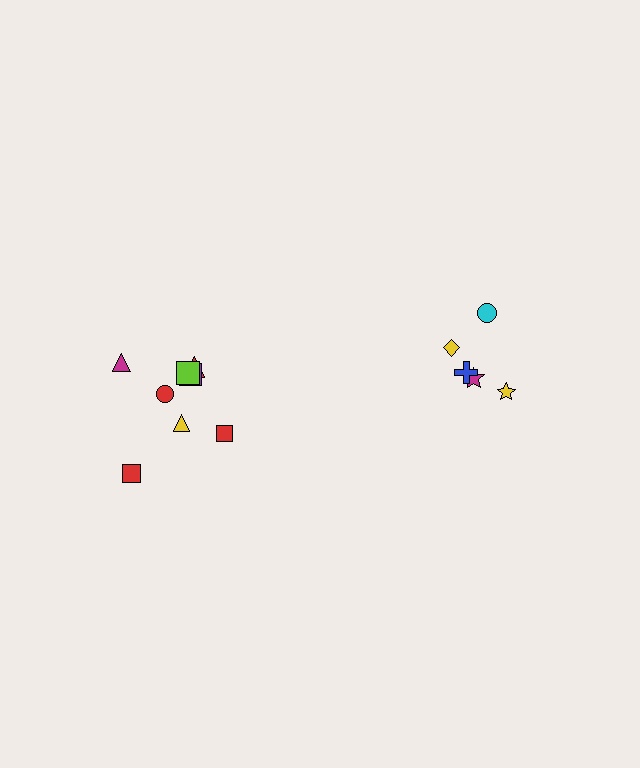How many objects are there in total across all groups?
There are 13 objects.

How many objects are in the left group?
There are 8 objects.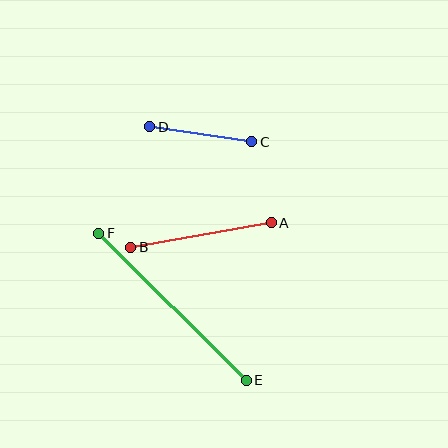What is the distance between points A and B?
The distance is approximately 143 pixels.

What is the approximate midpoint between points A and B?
The midpoint is at approximately (201, 235) pixels.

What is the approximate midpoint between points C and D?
The midpoint is at approximately (201, 134) pixels.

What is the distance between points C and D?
The distance is approximately 103 pixels.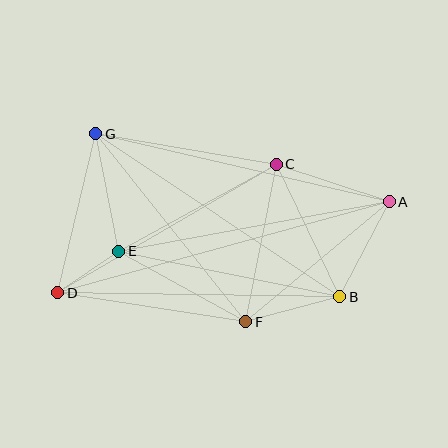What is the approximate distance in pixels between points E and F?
The distance between E and F is approximately 145 pixels.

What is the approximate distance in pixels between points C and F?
The distance between C and F is approximately 160 pixels.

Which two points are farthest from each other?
Points A and D are farthest from each other.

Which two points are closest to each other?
Points D and E are closest to each other.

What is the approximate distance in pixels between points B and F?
The distance between B and F is approximately 97 pixels.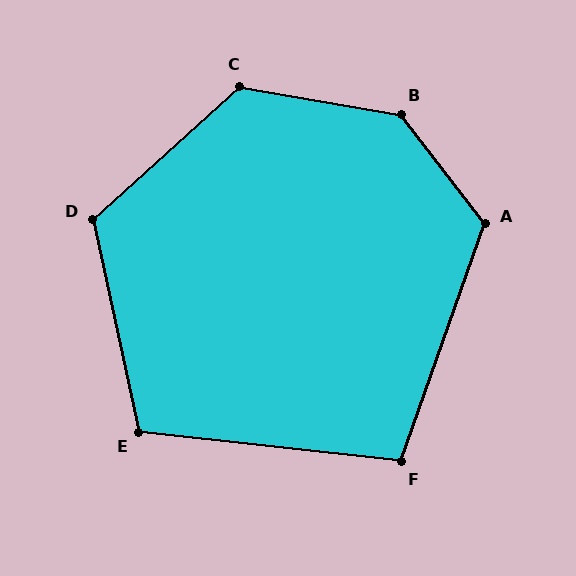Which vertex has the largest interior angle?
B, at approximately 137 degrees.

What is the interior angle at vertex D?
Approximately 120 degrees (obtuse).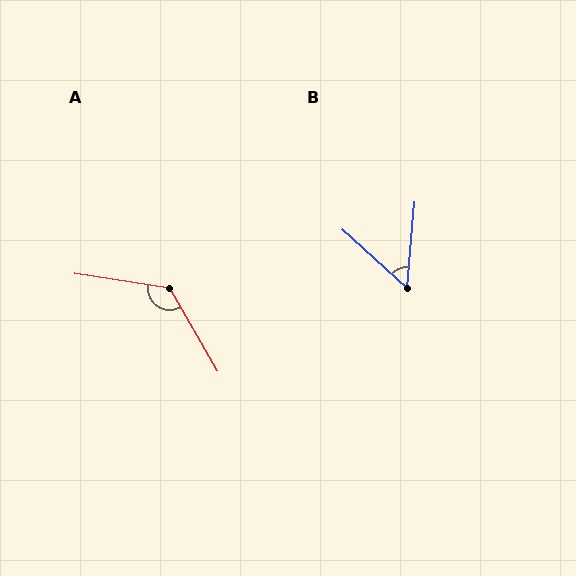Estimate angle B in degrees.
Approximately 52 degrees.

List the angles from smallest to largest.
B (52°), A (129°).